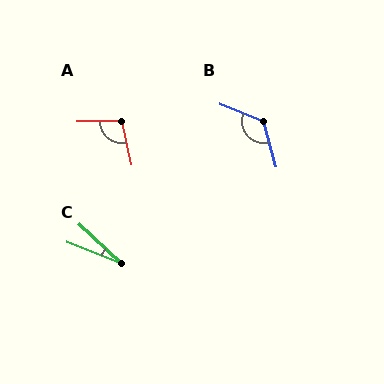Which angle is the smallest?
C, at approximately 21 degrees.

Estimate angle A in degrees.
Approximately 101 degrees.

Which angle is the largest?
B, at approximately 128 degrees.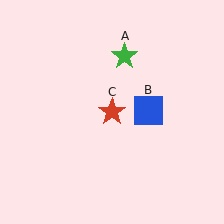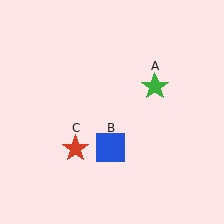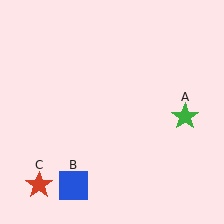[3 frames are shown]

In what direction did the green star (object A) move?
The green star (object A) moved down and to the right.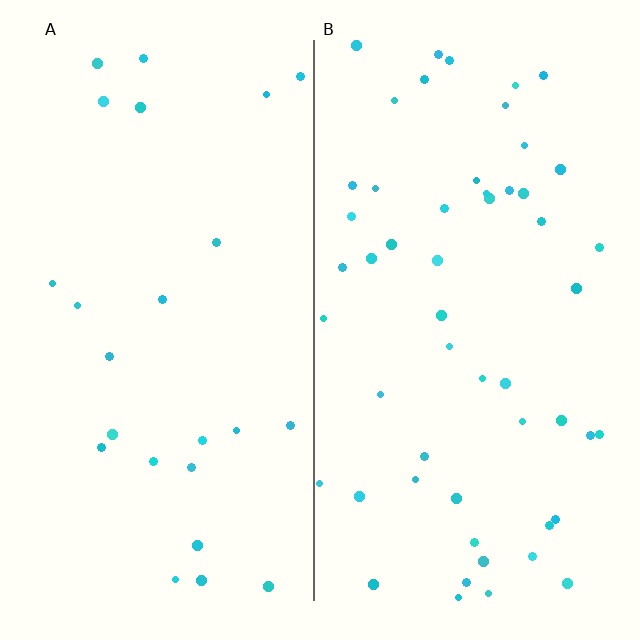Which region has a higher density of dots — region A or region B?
B (the right).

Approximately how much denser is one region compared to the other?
Approximately 2.2× — region B over region A.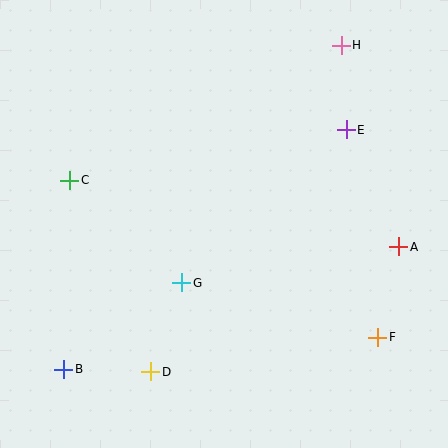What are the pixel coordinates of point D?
Point D is at (151, 372).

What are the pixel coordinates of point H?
Point H is at (341, 45).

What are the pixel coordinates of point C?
Point C is at (70, 180).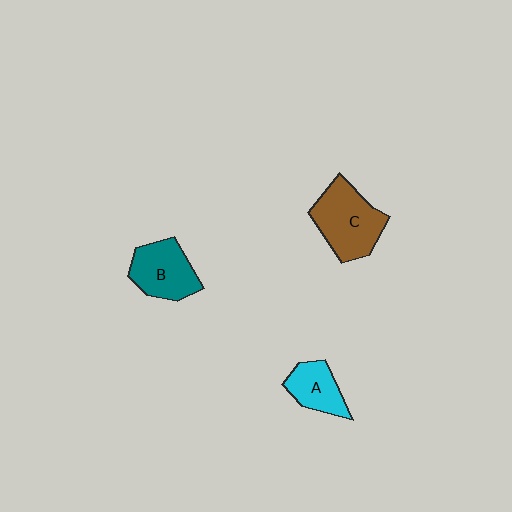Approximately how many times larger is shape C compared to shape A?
Approximately 1.7 times.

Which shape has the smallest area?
Shape A (cyan).